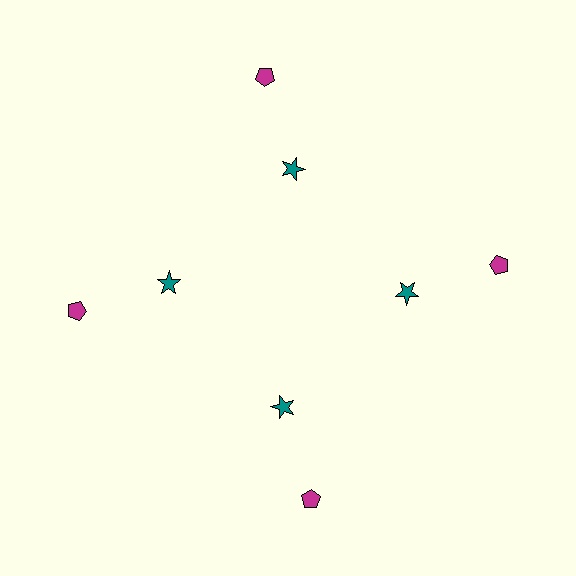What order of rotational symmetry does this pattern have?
This pattern has 4-fold rotational symmetry.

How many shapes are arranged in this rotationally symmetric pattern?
There are 8 shapes, arranged in 4 groups of 2.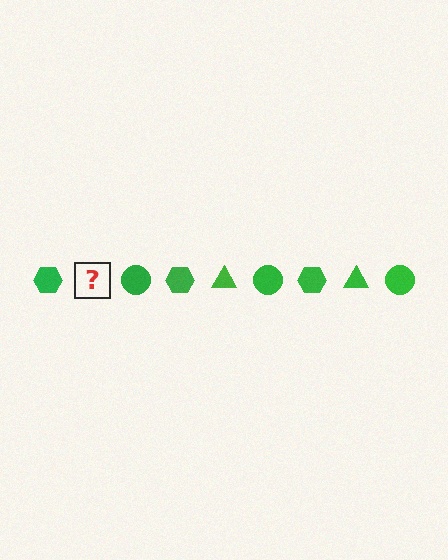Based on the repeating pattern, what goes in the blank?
The blank should be a green triangle.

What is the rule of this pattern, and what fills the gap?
The rule is that the pattern cycles through hexagon, triangle, circle shapes in green. The gap should be filled with a green triangle.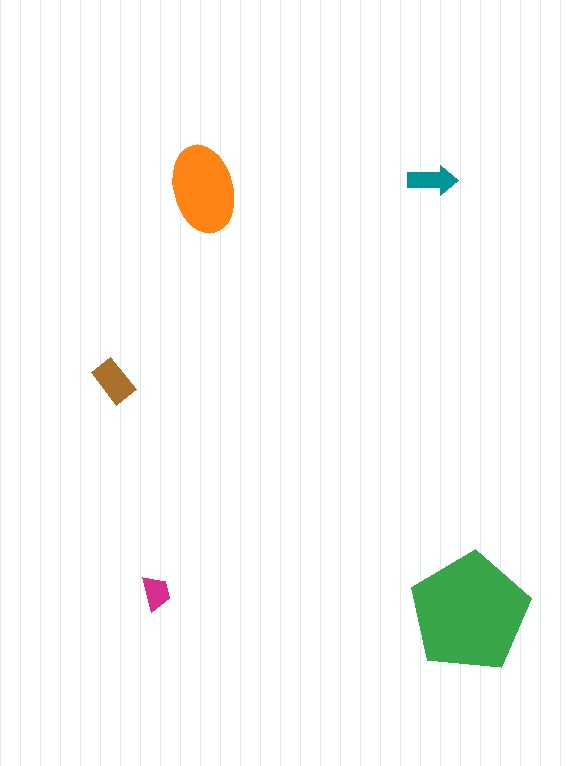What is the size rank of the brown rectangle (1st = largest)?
3rd.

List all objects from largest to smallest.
The green pentagon, the orange ellipse, the brown rectangle, the teal arrow, the magenta trapezoid.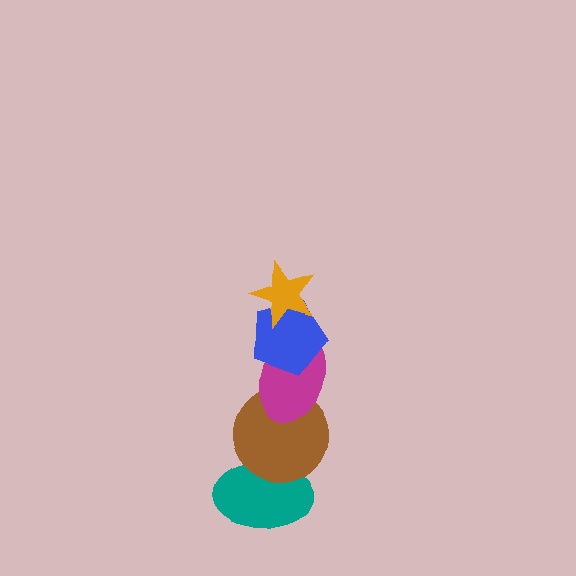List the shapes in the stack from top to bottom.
From top to bottom: the orange star, the blue pentagon, the magenta ellipse, the brown circle, the teal ellipse.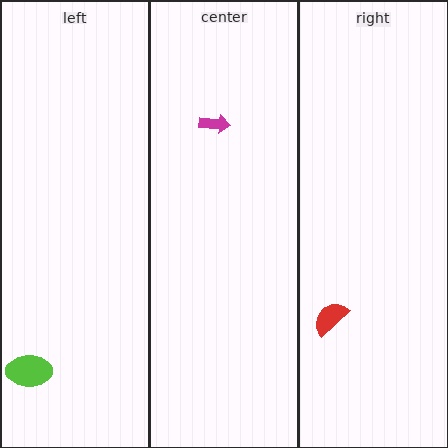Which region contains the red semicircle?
The right region.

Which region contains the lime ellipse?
The left region.